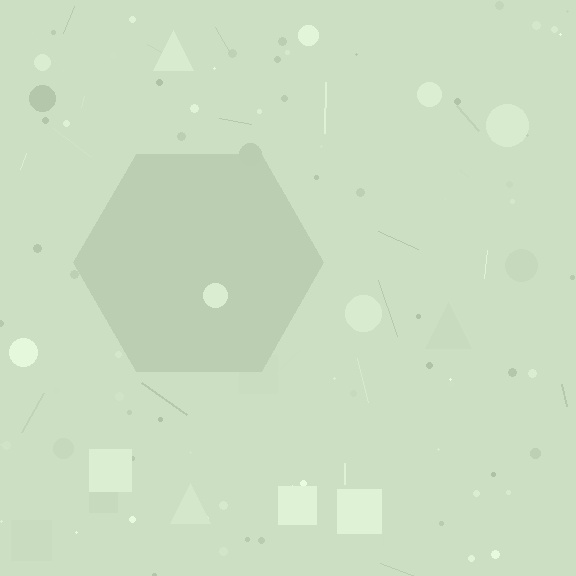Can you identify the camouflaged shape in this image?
The camouflaged shape is a hexagon.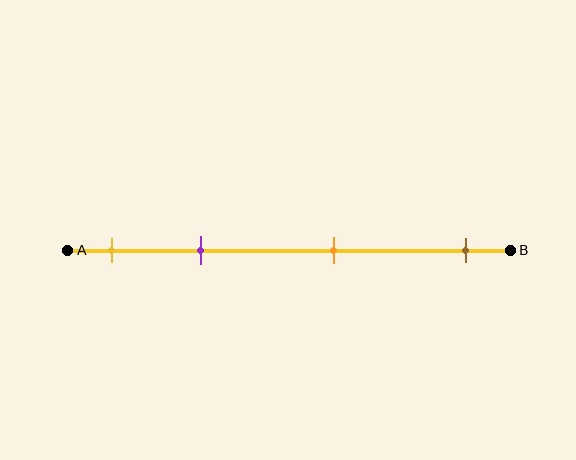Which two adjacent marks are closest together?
The yellow and purple marks are the closest adjacent pair.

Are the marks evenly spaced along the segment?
No, the marks are not evenly spaced.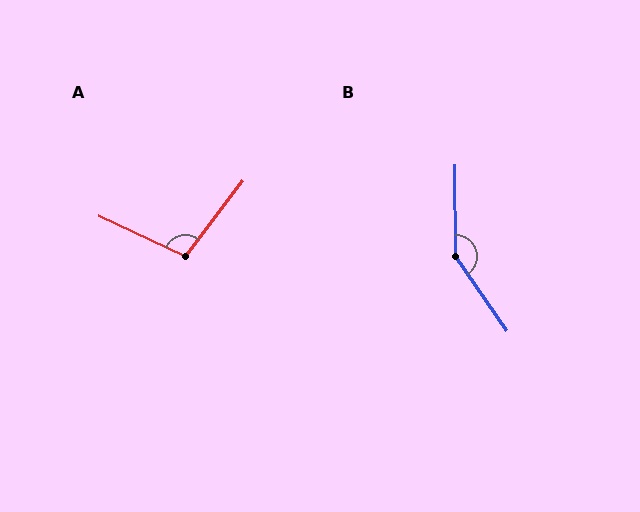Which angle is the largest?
B, at approximately 146 degrees.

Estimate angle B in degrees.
Approximately 146 degrees.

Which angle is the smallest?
A, at approximately 102 degrees.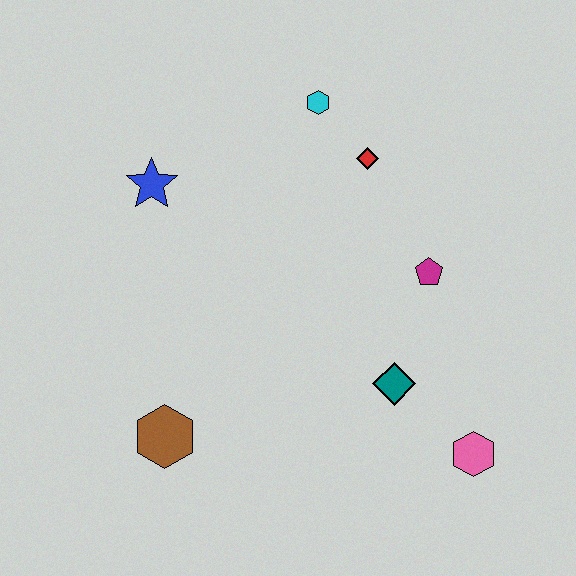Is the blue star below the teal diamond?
No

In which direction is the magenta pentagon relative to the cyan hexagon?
The magenta pentagon is below the cyan hexagon.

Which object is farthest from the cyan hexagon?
The pink hexagon is farthest from the cyan hexagon.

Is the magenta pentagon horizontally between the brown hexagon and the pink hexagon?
Yes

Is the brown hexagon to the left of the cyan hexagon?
Yes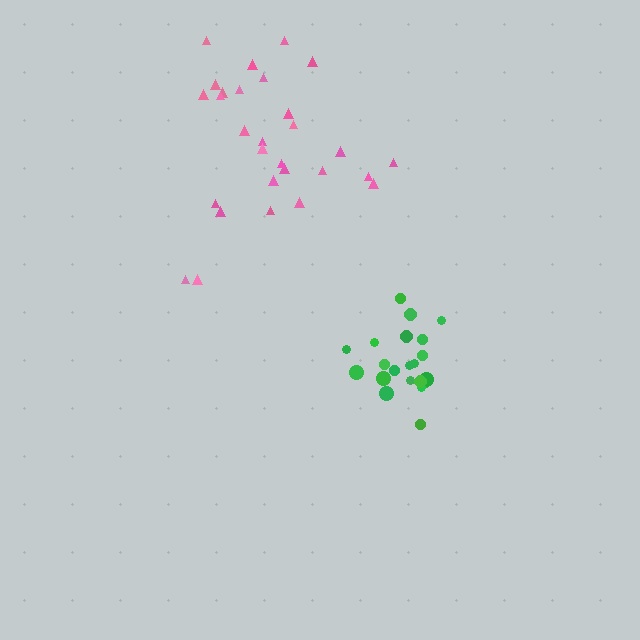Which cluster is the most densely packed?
Green.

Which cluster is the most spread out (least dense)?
Pink.